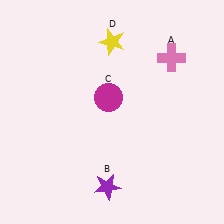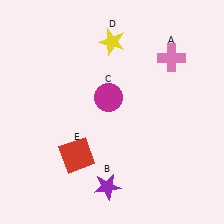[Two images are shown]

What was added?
A red square (E) was added in Image 2.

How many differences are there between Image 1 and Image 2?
There is 1 difference between the two images.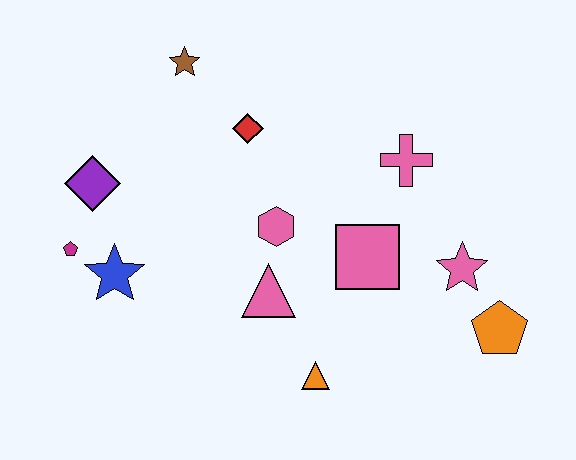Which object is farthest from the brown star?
The orange pentagon is farthest from the brown star.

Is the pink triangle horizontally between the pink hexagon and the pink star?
No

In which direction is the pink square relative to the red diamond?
The pink square is below the red diamond.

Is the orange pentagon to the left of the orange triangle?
No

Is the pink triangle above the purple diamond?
No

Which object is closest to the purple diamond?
The magenta pentagon is closest to the purple diamond.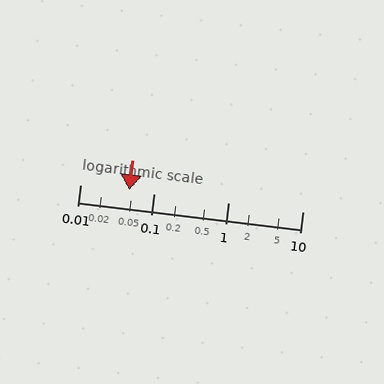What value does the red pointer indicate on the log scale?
The pointer indicates approximately 0.046.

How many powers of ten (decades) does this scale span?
The scale spans 3 decades, from 0.01 to 10.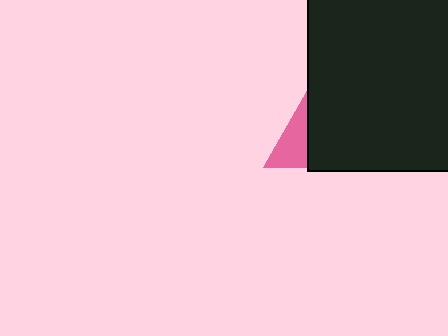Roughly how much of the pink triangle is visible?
A small part of it is visible (roughly 36%).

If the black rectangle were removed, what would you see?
You would see the complete pink triangle.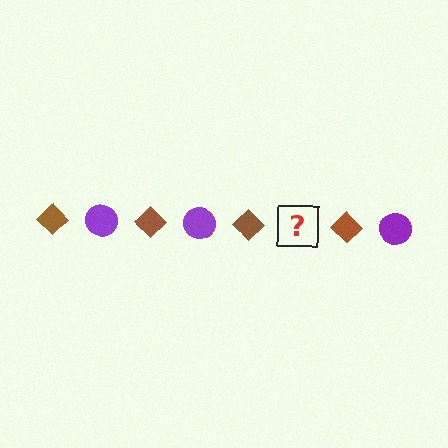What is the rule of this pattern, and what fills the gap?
The rule is that the pattern alternates between brown diamond and purple circle. The gap should be filled with a purple circle.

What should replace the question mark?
The question mark should be replaced with a purple circle.